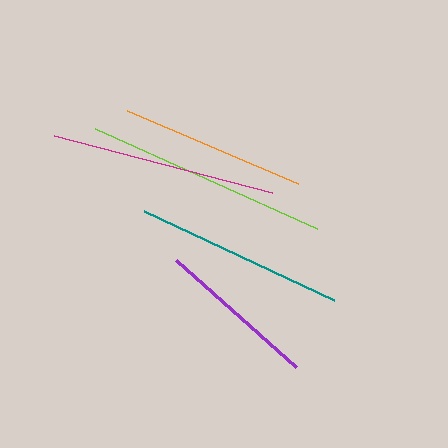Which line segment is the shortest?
The purple line is the shortest at approximately 161 pixels.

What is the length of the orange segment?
The orange segment is approximately 186 pixels long.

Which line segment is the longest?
The lime line is the longest at approximately 244 pixels.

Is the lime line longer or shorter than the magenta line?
The lime line is longer than the magenta line.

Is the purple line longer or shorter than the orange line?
The orange line is longer than the purple line.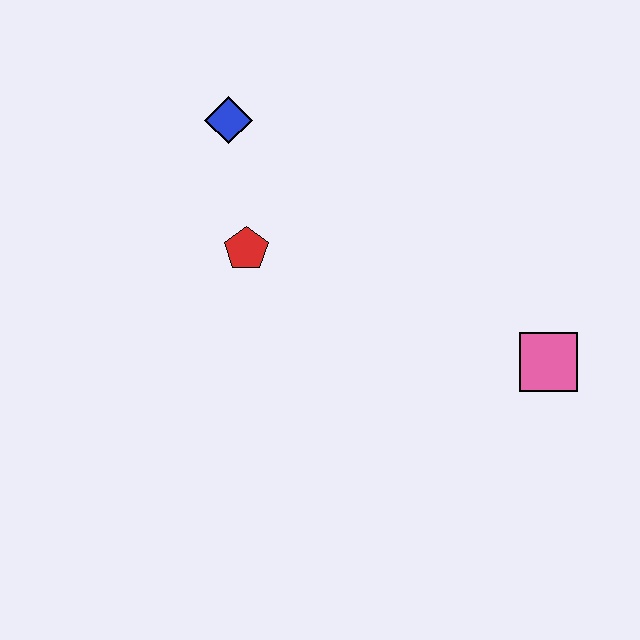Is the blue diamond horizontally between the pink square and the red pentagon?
No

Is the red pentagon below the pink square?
No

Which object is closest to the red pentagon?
The blue diamond is closest to the red pentagon.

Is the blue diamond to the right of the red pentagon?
No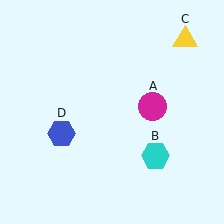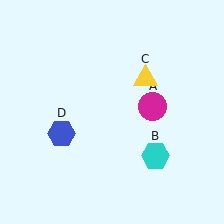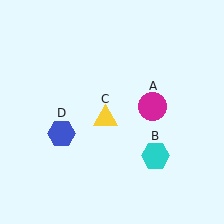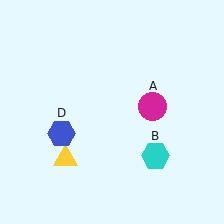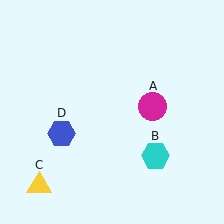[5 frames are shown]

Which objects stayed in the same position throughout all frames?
Magenta circle (object A) and cyan hexagon (object B) and blue hexagon (object D) remained stationary.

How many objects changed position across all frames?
1 object changed position: yellow triangle (object C).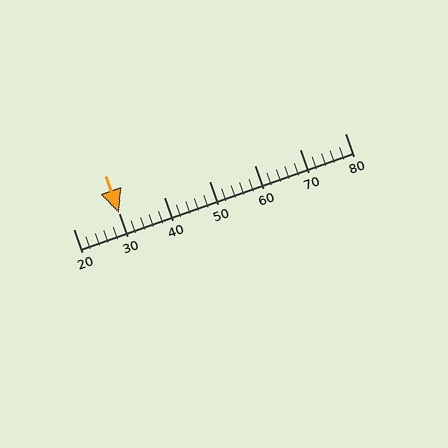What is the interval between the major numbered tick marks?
The major tick marks are spaced 10 units apart.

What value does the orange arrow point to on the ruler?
The orange arrow points to approximately 30.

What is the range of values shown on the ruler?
The ruler shows values from 20 to 80.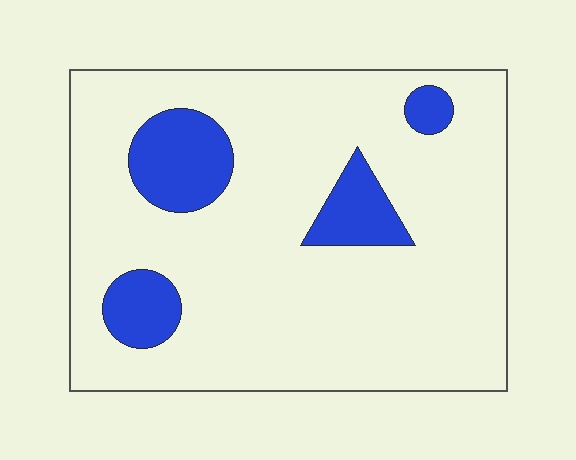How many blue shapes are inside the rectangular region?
4.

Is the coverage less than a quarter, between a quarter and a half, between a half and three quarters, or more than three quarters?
Less than a quarter.